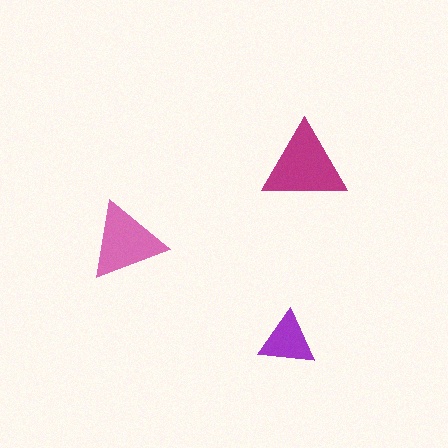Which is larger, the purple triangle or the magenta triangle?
The magenta one.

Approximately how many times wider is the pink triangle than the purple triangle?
About 1.5 times wider.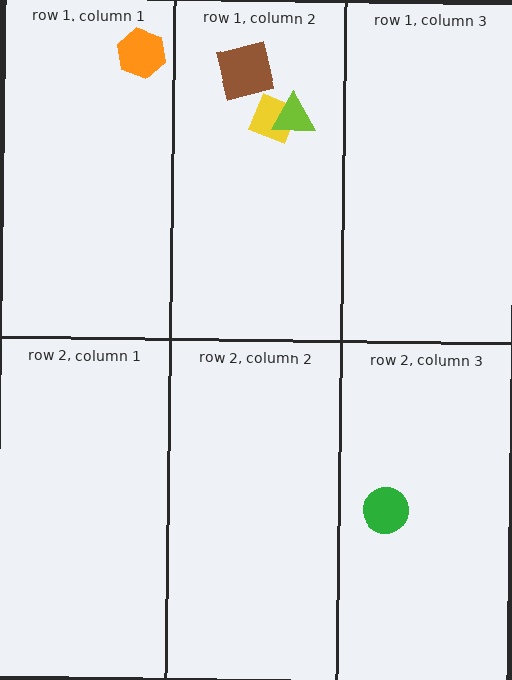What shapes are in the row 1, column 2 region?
The yellow diamond, the brown square, the lime triangle.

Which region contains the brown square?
The row 1, column 2 region.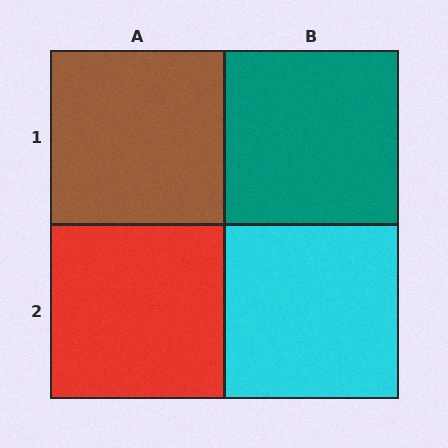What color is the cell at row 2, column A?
Red.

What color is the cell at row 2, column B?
Cyan.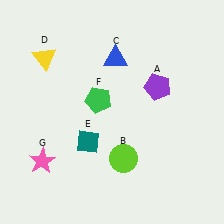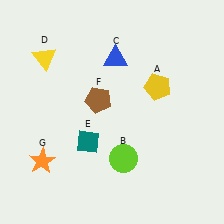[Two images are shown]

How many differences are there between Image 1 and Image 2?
There are 3 differences between the two images.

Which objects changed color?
A changed from purple to yellow. F changed from green to brown. G changed from pink to orange.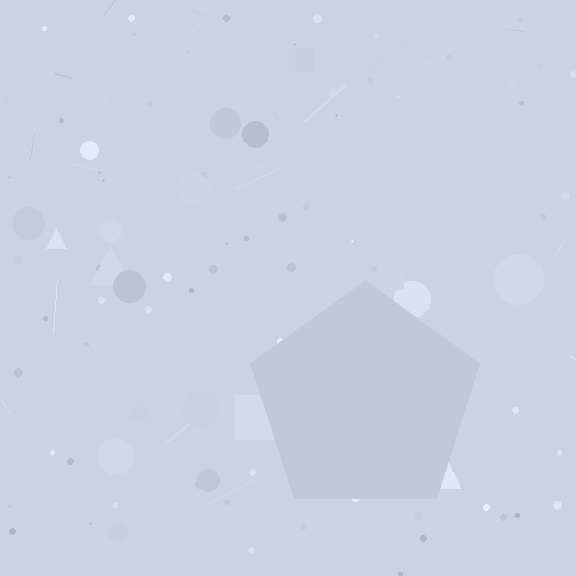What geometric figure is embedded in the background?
A pentagon is embedded in the background.